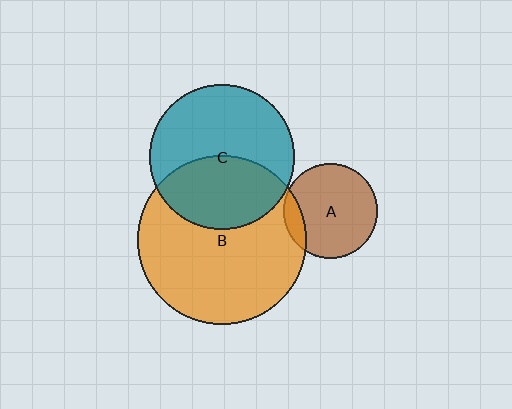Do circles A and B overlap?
Yes.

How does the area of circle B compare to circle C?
Approximately 1.4 times.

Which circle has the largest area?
Circle B (orange).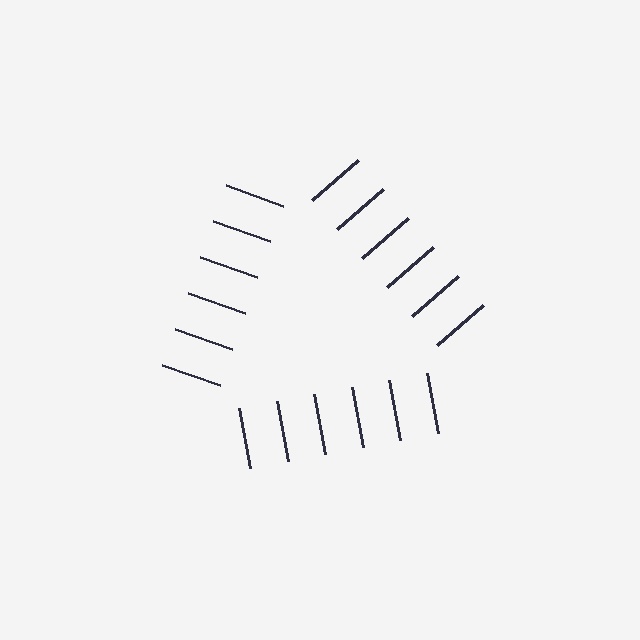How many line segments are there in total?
18 — 6 along each of the 3 edges.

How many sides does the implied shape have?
3 sides — the line-ends trace a triangle.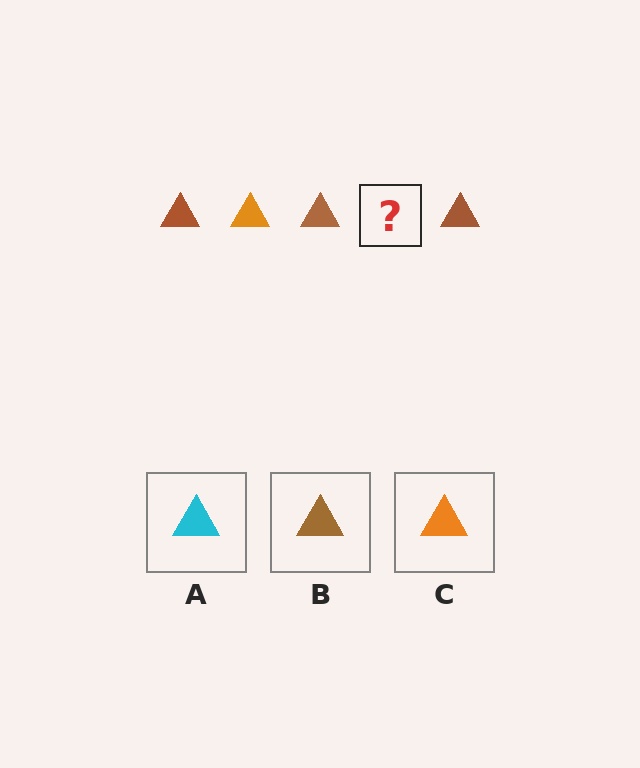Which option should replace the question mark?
Option C.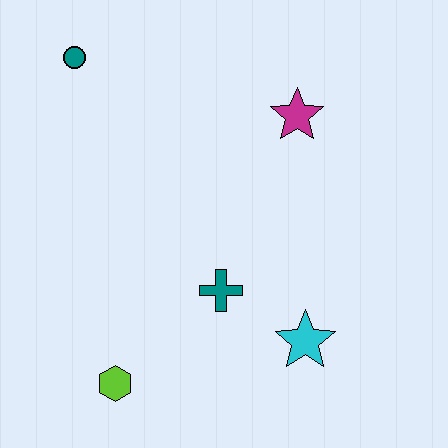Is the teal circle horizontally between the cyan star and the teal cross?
No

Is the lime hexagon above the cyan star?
No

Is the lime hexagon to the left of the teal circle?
No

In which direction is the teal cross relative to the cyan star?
The teal cross is to the left of the cyan star.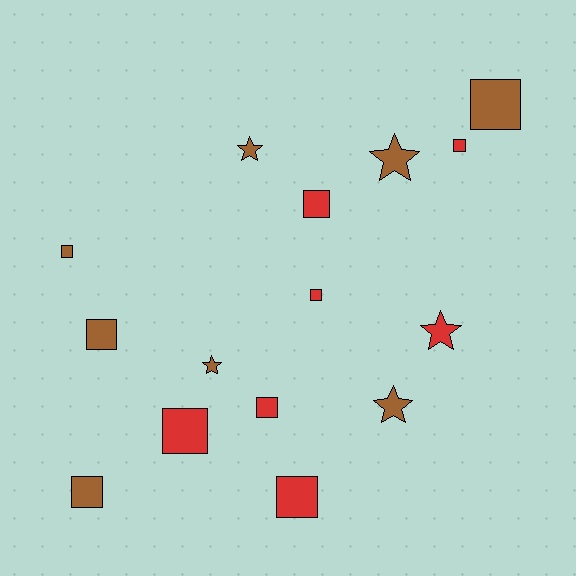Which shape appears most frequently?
Square, with 10 objects.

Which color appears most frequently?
Brown, with 8 objects.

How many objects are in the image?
There are 15 objects.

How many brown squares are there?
There are 4 brown squares.